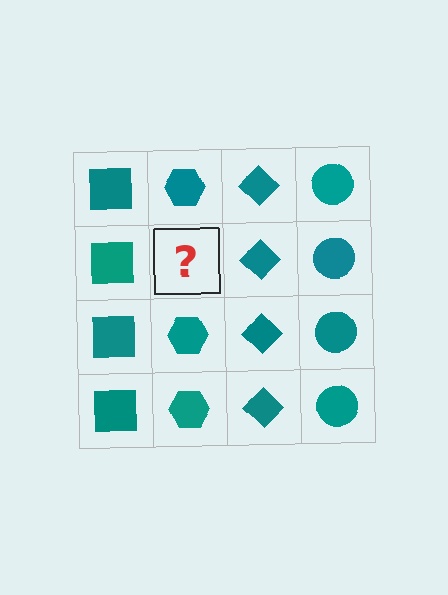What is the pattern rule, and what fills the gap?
The rule is that each column has a consistent shape. The gap should be filled with a teal hexagon.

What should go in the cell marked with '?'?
The missing cell should contain a teal hexagon.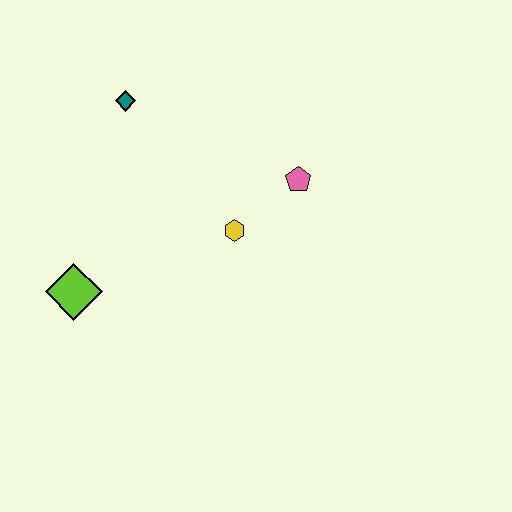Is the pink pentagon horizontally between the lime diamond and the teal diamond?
No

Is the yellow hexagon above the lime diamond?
Yes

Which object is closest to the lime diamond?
The yellow hexagon is closest to the lime diamond.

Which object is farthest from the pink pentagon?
The lime diamond is farthest from the pink pentagon.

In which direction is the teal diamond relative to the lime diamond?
The teal diamond is above the lime diamond.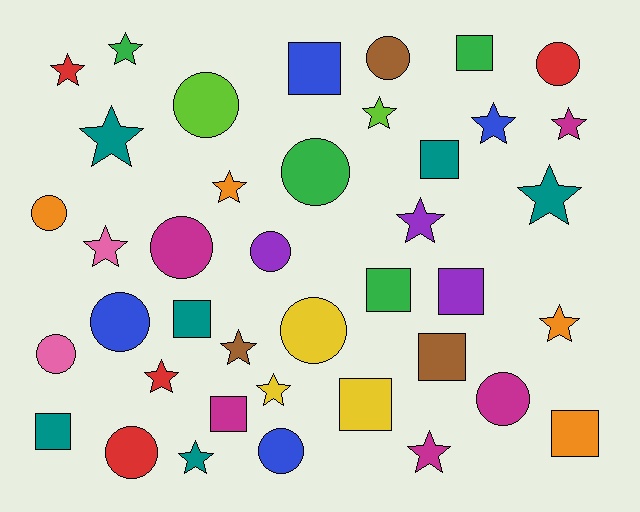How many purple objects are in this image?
There are 3 purple objects.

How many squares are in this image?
There are 11 squares.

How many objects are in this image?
There are 40 objects.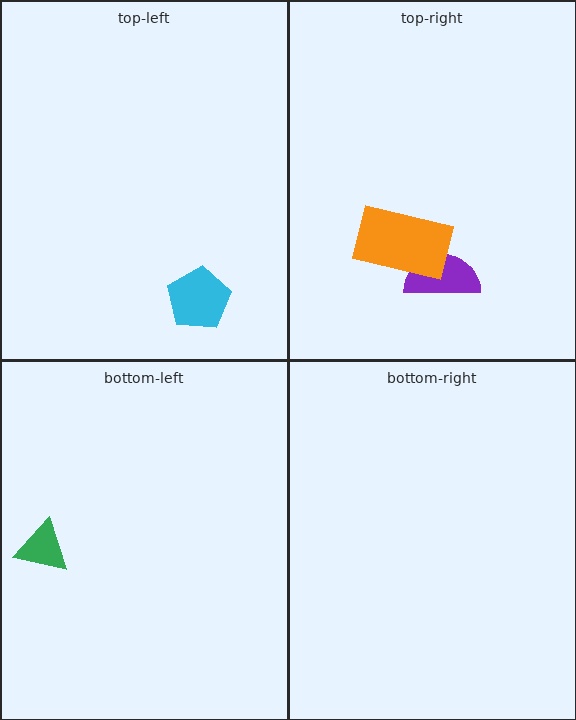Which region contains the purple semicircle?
The top-right region.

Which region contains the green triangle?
The bottom-left region.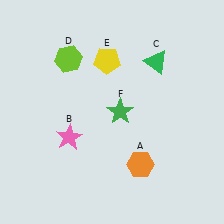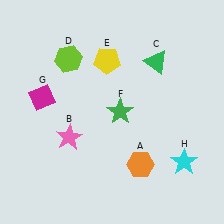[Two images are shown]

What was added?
A magenta diamond (G), a cyan star (H) were added in Image 2.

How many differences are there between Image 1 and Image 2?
There are 2 differences between the two images.